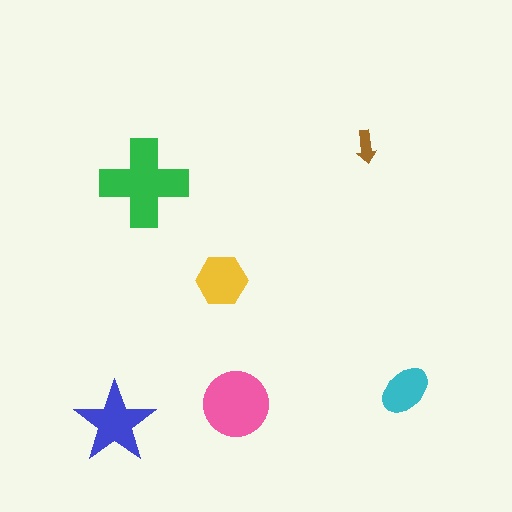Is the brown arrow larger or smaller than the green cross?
Smaller.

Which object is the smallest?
The brown arrow.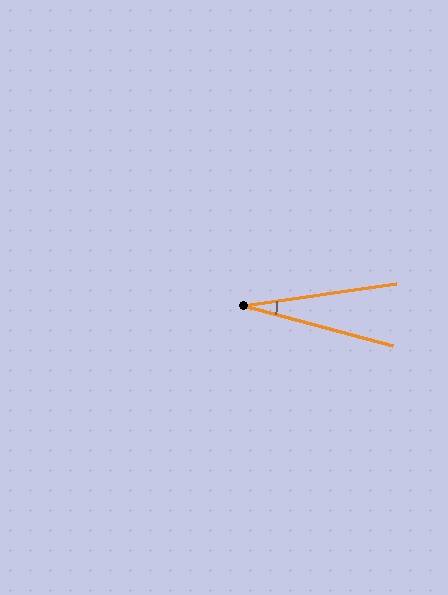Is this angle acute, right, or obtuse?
It is acute.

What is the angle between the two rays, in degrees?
Approximately 23 degrees.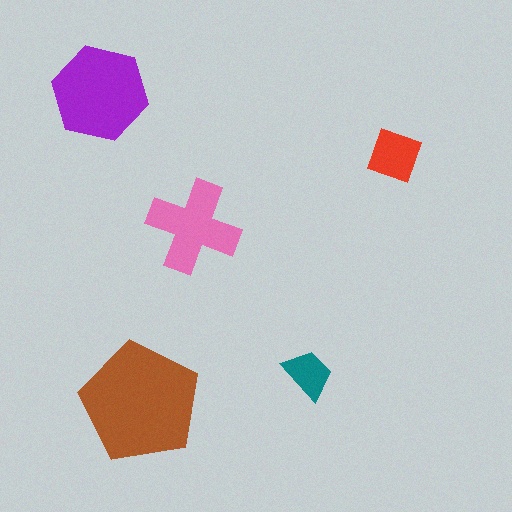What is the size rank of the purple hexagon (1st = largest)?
2nd.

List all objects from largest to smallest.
The brown pentagon, the purple hexagon, the pink cross, the red diamond, the teal trapezoid.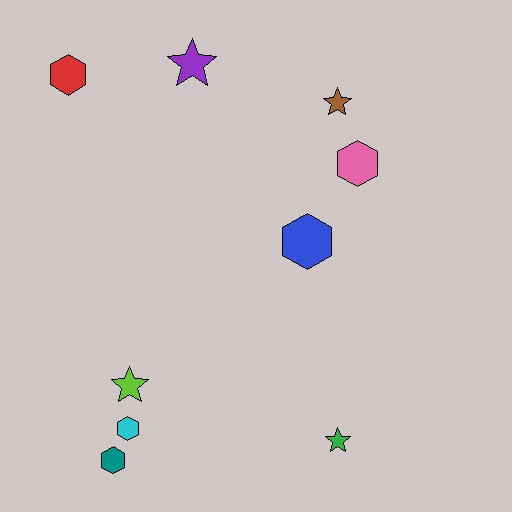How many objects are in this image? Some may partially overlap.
There are 9 objects.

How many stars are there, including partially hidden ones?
There are 4 stars.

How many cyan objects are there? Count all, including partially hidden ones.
There is 1 cyan object.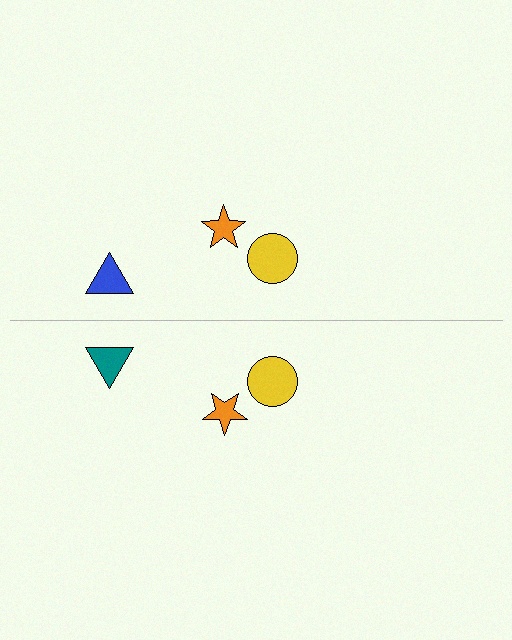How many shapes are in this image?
There are 6 shapes in this image.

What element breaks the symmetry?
The teal triangle on the bottom side breaks the symmetry — its mirror counterpart is blue.